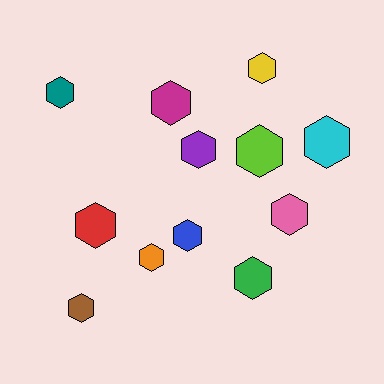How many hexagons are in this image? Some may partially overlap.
There are 12 hexagons.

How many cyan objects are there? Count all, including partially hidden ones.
There is 1 cyan object.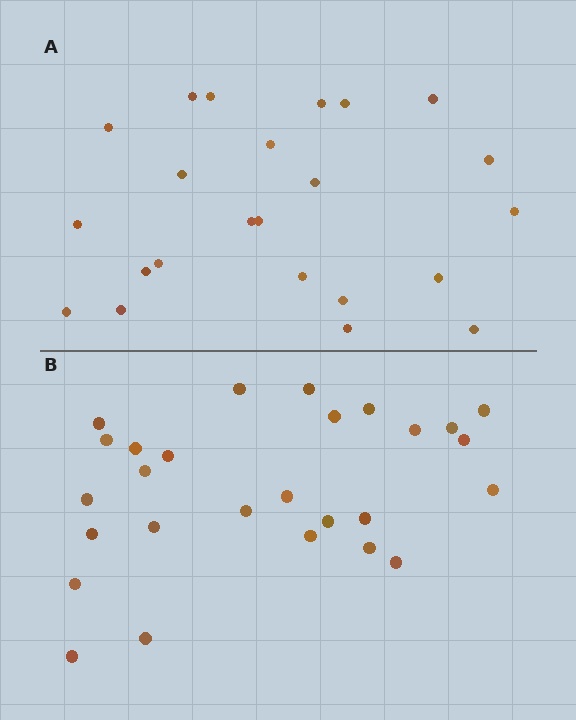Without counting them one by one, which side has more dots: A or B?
Region B (the bottom region) has more dots.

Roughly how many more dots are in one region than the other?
Region B has about 4 more dots than region A.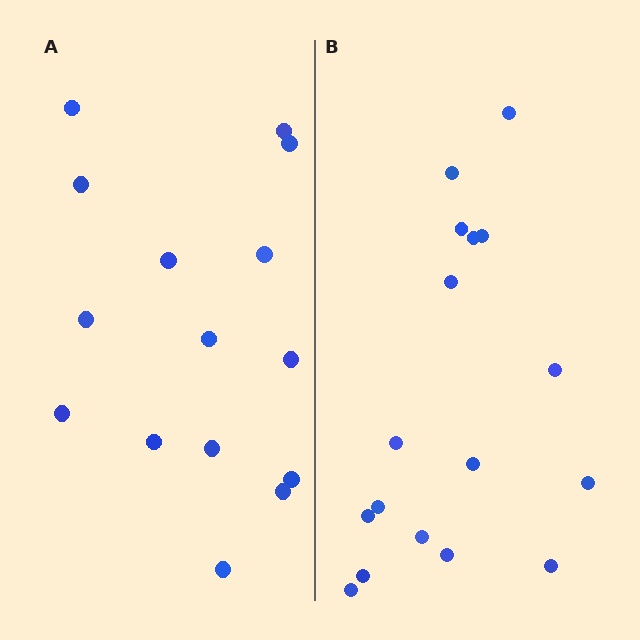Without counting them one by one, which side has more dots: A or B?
Region B (the right region) has more dots.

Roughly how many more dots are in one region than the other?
Region B has just a few more — roughly 2 or 3 more dots than region A.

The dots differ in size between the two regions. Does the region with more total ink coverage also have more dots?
No. Region A has more total ink coverage because its dots are larger, but region B actually contains more individual dots. Total area can be misleading — the number of items is what matters here.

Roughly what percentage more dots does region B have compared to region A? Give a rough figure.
About 15% more.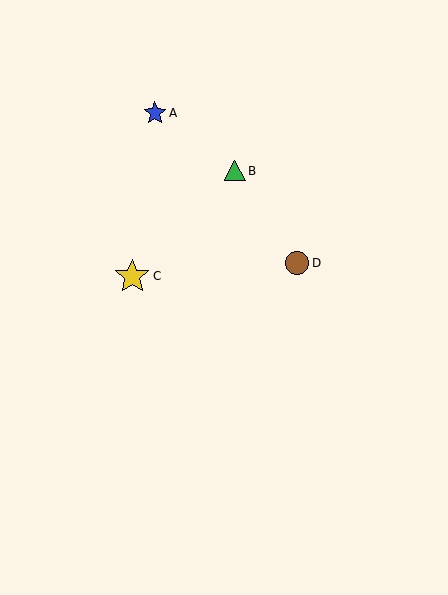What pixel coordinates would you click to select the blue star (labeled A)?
Click at (155, 113) to select the blue star A.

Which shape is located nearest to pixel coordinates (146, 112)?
The blue star (labeled A) at (155, 113) is nearest to that location.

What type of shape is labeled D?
Shape D is a brown circle.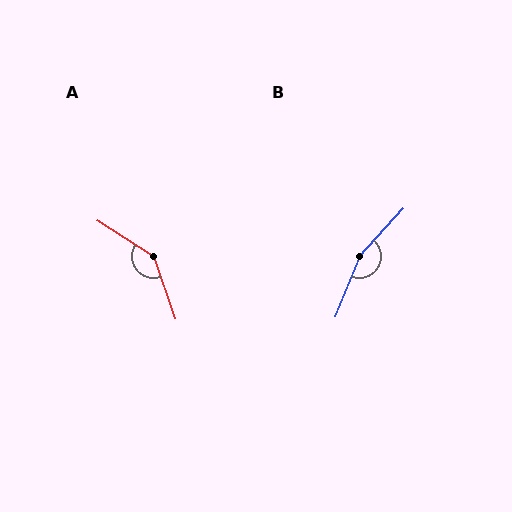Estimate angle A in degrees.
Approximately 142 degrees.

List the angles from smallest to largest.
A (142°), B (160°).